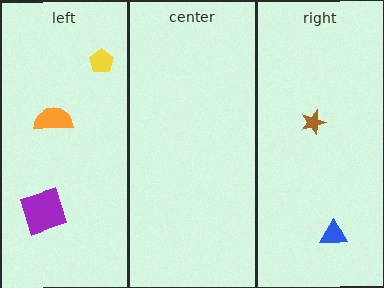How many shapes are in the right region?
2.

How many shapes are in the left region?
3.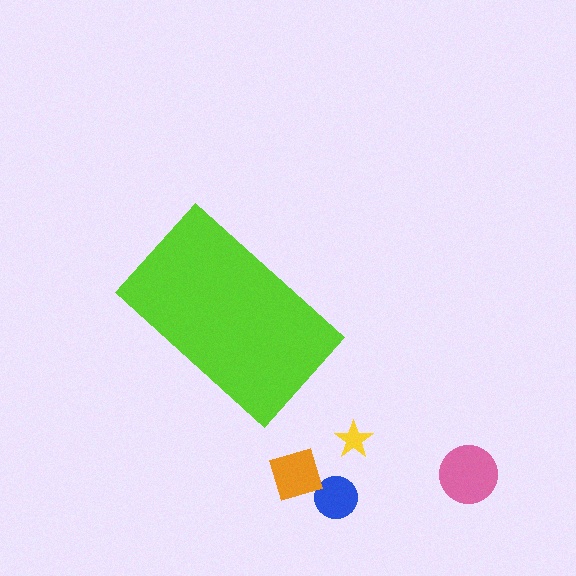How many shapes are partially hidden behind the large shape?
0 shapes are partially hidden.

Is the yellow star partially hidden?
No, the yellow star is fully visible.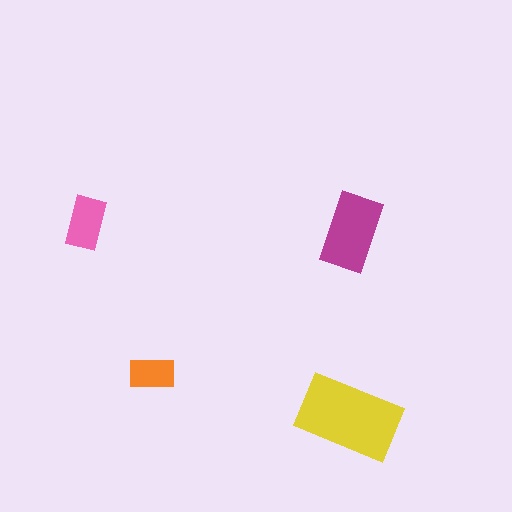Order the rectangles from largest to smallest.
the yellow one, the magenta one, the pink one, the orange one.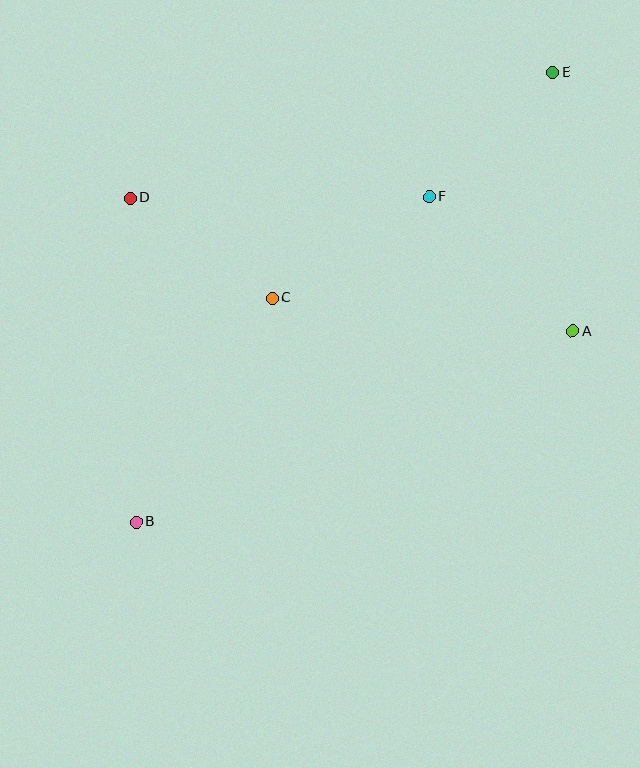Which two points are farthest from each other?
Points B and E are farthest from each other.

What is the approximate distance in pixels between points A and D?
The distance between A and D is approximately 462 pixels.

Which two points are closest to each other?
Points C and D are closest to each other.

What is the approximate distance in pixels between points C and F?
The distance between C and F is approximately 188 pixels.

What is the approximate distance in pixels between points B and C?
The distance between B and C is approximately 262 pixels.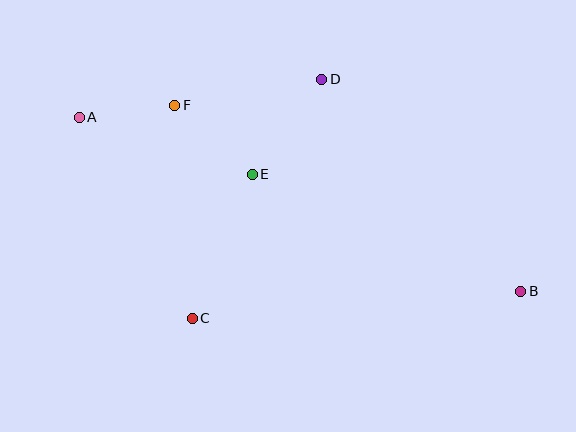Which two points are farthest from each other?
Points A and B are farthest from each other.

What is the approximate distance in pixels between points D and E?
The distance between D and E is approximately 118 pixels.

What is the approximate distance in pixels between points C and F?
The distance between C and F is approximately 214 pixels.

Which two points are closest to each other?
Points A and F are closest to each other.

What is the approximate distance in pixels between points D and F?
The distance between D and F is approximately 150 pixels.